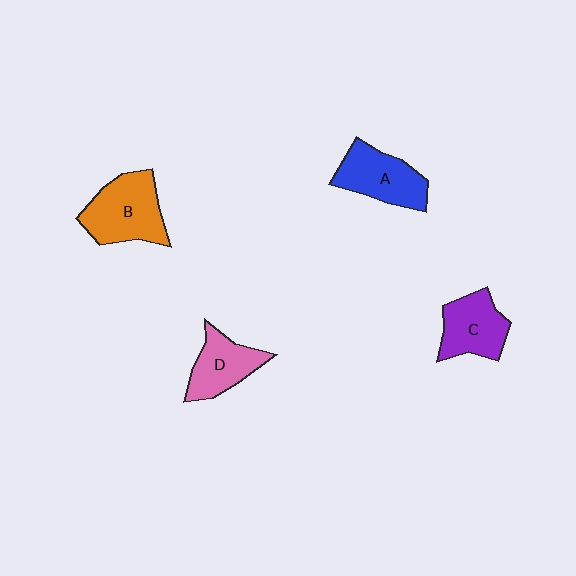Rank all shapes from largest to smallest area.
From largest to smallest: B (orange), A (blue), C (purple), D (pink).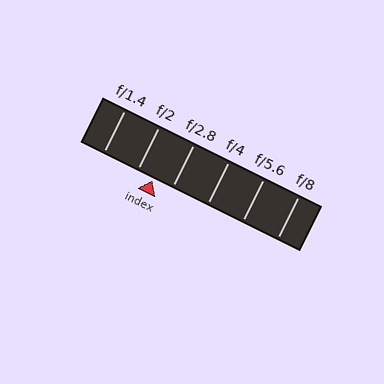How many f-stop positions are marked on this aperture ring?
There are 6 f-stop positions marked.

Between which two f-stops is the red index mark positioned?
The index mark is between f/2 and f/2.8.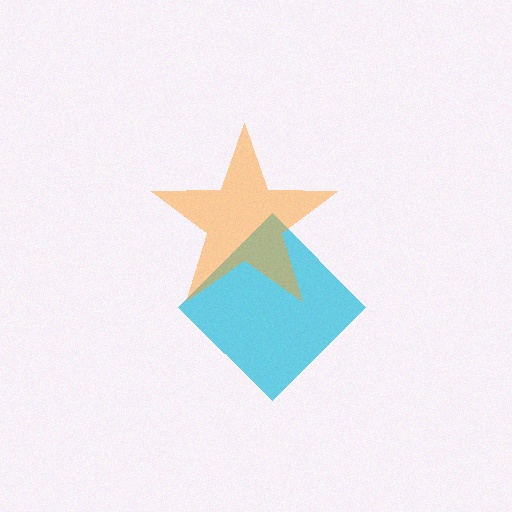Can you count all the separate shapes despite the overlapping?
Yes, there are 2 separate shapes.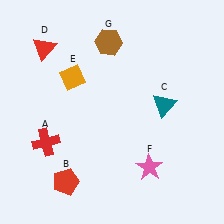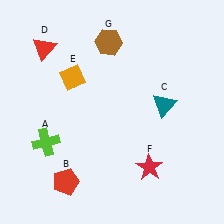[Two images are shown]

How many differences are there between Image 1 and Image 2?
There are 2 differences between the two images.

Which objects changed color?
A changed from red to lime. F changed from pink to red.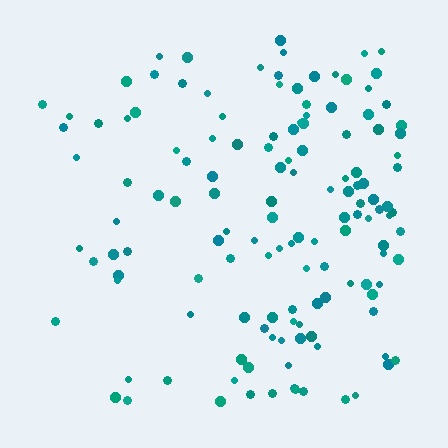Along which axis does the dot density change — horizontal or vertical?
Horizontal.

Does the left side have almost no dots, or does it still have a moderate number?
Still a moderate number, just noticeably fewer than the right.